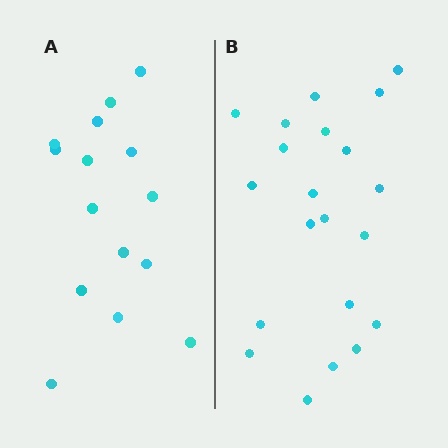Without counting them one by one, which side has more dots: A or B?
Region B (the right region) has more dots.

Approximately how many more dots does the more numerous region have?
Region B has about 6 more dots than region A.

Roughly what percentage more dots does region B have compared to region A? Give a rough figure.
About 40% more.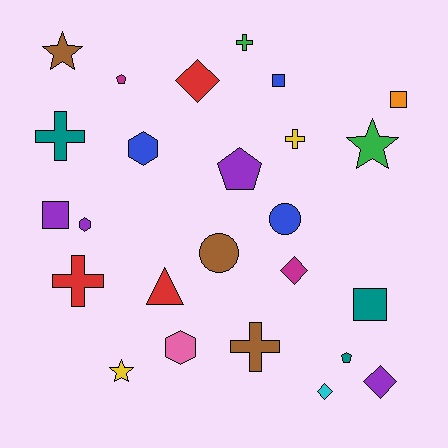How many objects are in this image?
There are 25 objects.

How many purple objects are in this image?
There are 4 purple objects.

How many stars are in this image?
There are 3 stars.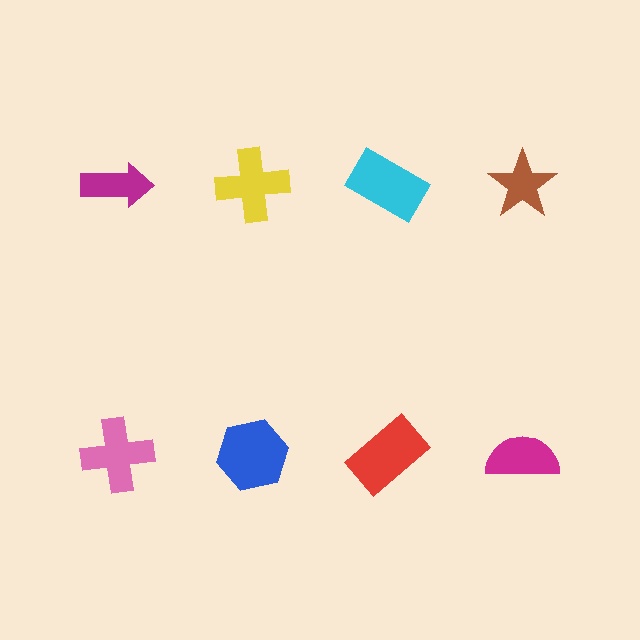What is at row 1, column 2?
A yellow cross.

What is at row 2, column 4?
A magenta semicircle.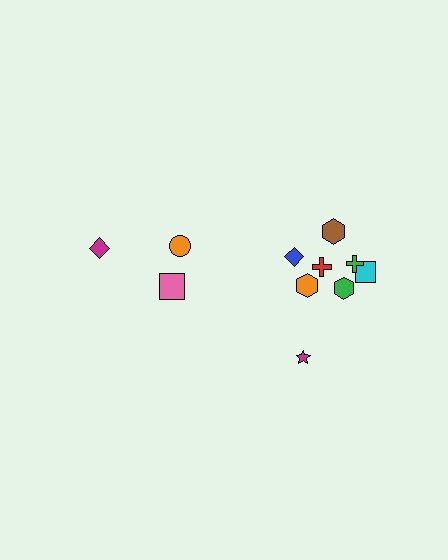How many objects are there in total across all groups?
There are 11 objects.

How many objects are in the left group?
There are 3 objects.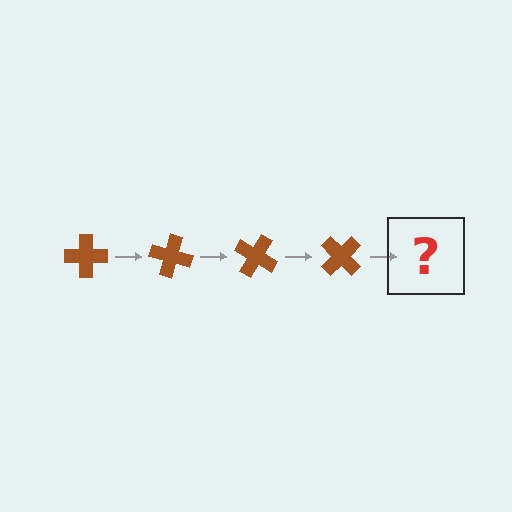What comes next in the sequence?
The next element should be a brown cross rotated 60 degrees.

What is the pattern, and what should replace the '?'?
The pattern is that the cross rotates 15 degrees each step. The '?' should be a brown cross rotated 60 degrees.